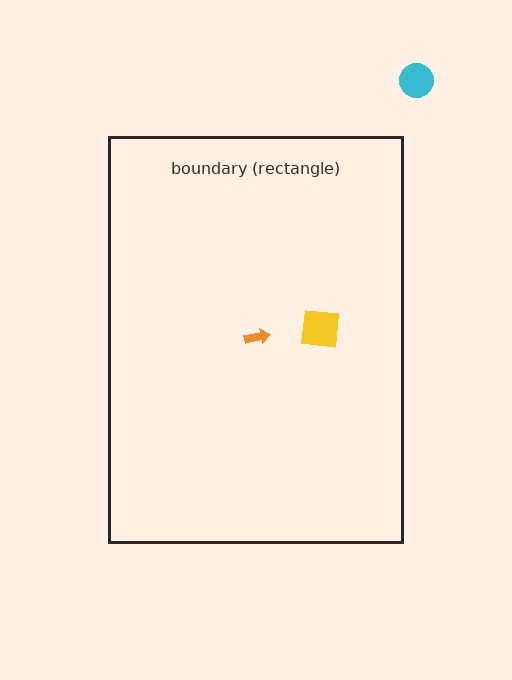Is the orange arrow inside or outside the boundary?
Inside.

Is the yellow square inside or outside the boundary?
Inside.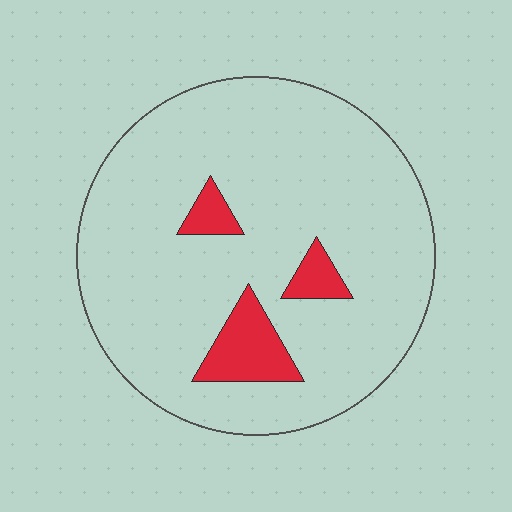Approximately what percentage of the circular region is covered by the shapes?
Approximately 10%.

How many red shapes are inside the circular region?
3.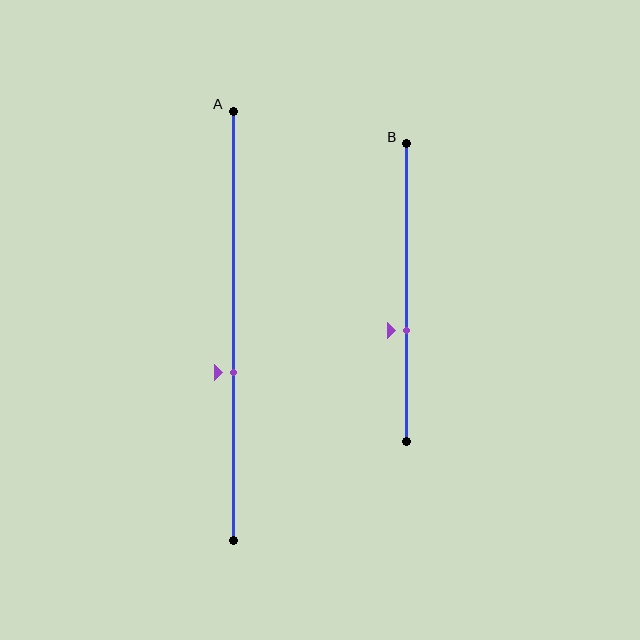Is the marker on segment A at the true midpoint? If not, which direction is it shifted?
No, the marker on segment A is shifted downward by about 11% of the segment length.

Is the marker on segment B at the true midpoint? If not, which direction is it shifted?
No, the marker on segment B is shifted downward by about 13% of the segment length.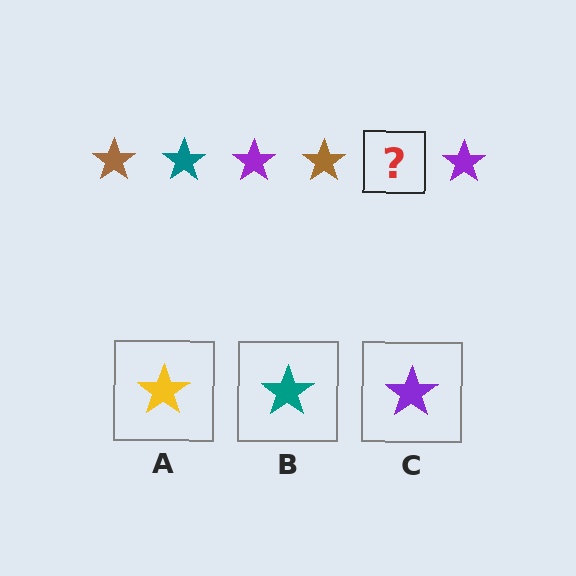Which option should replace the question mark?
Option B.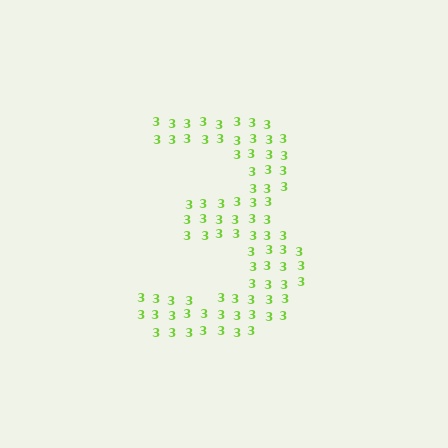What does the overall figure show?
The overall figure shows the digit 3.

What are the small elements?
The small elements are digit 3's.